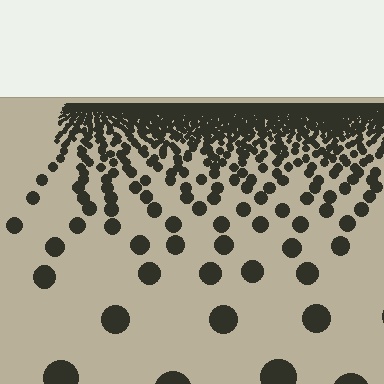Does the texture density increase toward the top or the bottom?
Density increases toward the top.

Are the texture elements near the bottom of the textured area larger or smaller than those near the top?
Larger. Near the bottom, elements are closer to the viewer and appear at a bigger on-screen size.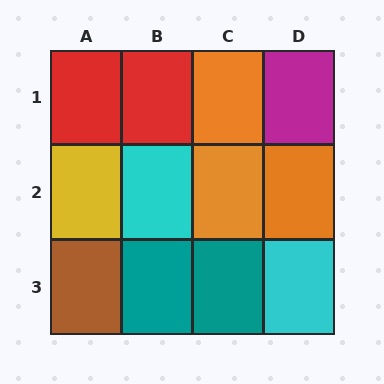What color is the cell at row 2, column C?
Orange.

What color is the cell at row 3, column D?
Cyan.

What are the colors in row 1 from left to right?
Red, red, orange, magenta.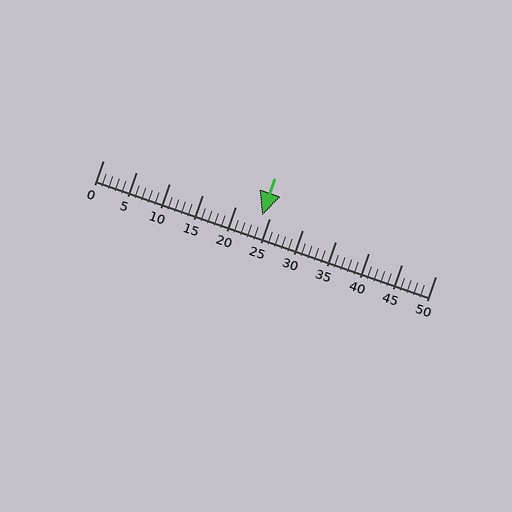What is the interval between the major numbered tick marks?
The major tick marks are spaced 5 units apart.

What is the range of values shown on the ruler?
The ruler shows values from 0 to 50.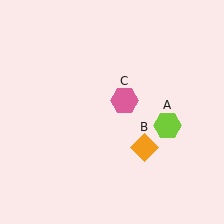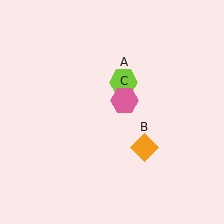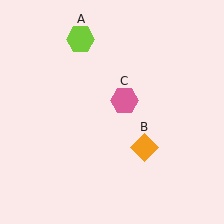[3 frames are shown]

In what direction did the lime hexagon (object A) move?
The lime hexagon (object A) moved up and to the left.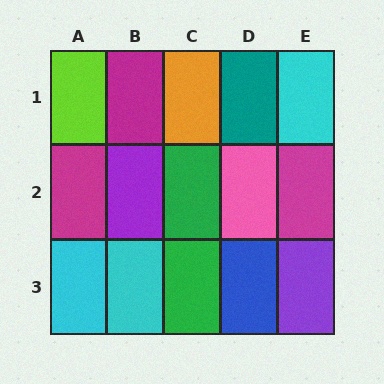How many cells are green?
2 cells are green.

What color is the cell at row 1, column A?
Lime.